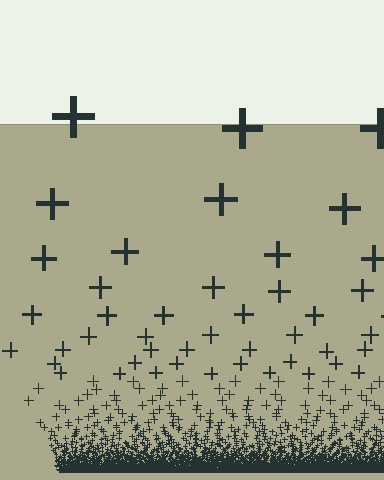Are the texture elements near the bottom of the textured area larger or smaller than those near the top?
Smaller. The gradient is inverted — elements near the bottom are smaller and denser.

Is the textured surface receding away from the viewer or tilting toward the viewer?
The surface appears to tilt toward the viewer. Texture elements get larger and sparser toward the top.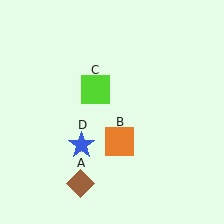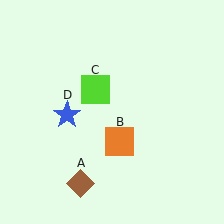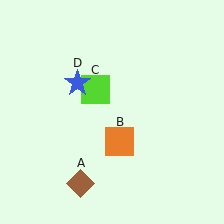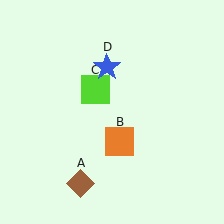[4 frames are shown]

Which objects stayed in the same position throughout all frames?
Brown diamond (object A) and orange square (object B) and lime square (object C) remained stationary.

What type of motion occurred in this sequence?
The blue star (object D) rotated clockwise around the center of the scene.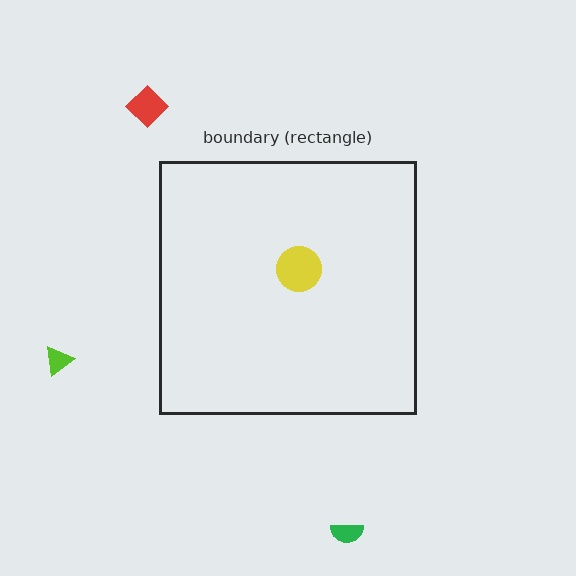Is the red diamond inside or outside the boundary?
Outside.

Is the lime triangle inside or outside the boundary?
Outside.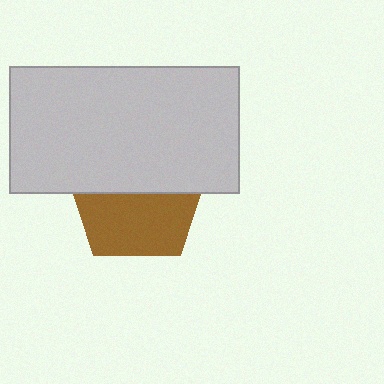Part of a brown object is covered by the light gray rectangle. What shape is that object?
It is a pentagon.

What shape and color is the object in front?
The object in front is a light gray rectangle.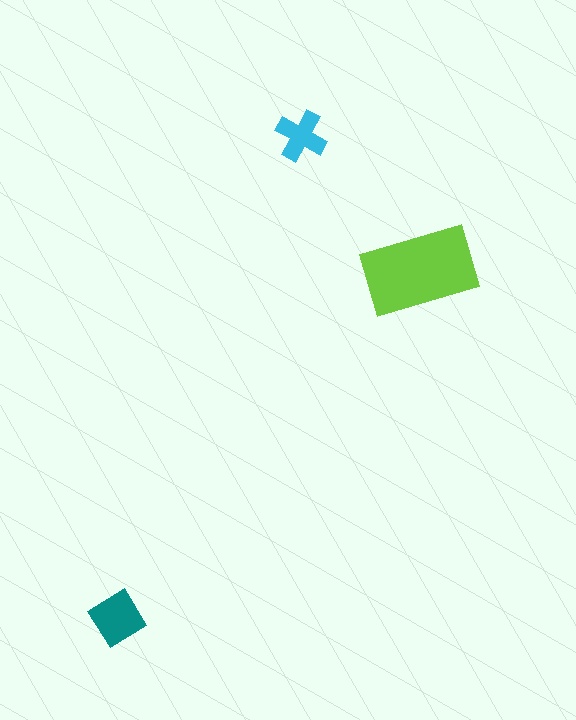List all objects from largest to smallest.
The lime rectangle, the teal diamond, the cyan cross.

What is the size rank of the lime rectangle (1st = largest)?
1st.